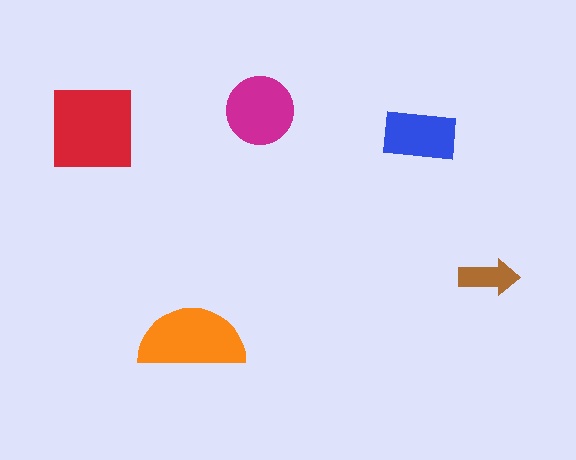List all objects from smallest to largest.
The brown arrow, the blue rectangle, the magenta circle, the orange semicircle, the red square.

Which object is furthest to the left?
The red square is leftmost.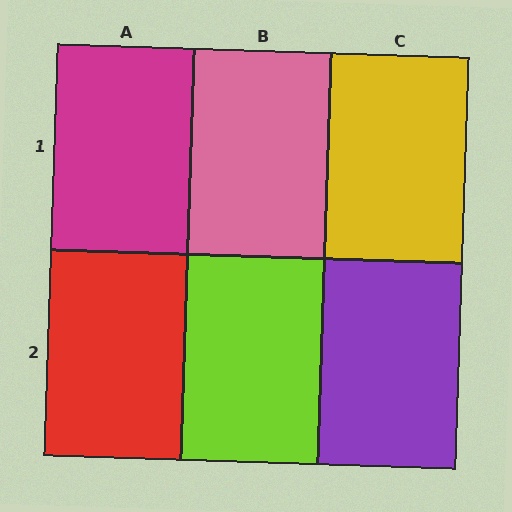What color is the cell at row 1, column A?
Magenta.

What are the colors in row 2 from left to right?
Red, lime, purple.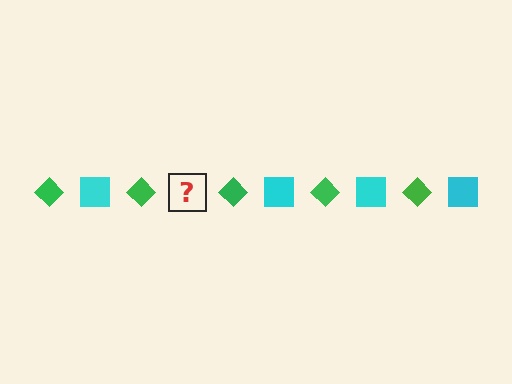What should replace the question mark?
The question mark should be replaced with a cyan square.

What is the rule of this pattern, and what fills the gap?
The rule is that the pattern alternates between green diamond and cyan square. The gap should be filled with a cyan square.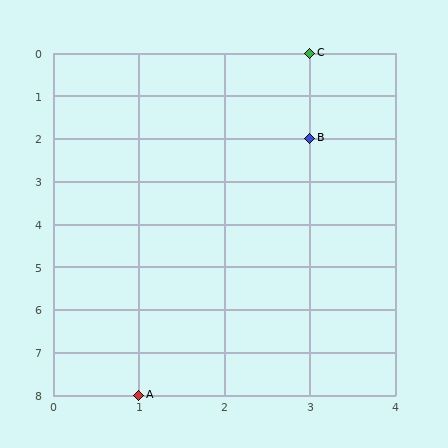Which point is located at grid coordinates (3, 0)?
Point C is at (3, 0).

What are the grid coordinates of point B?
Point B is at grid coordinates (3, 2).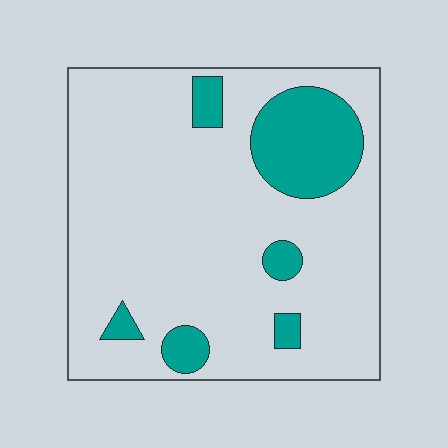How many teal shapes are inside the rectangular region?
6.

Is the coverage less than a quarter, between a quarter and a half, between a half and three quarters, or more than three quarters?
Less than a quarter.